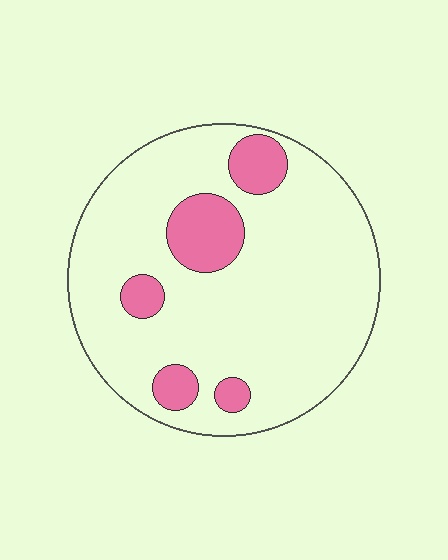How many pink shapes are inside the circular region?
5.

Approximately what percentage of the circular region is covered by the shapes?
Approximately 15%.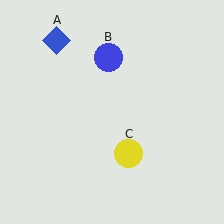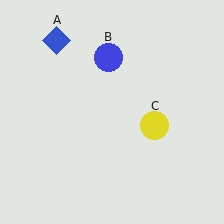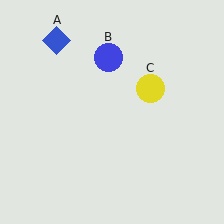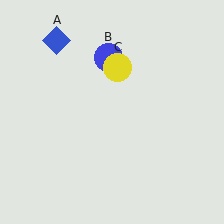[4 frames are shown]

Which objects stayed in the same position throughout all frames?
Blue diamond (object A) and blue circle (object B) remained stationary.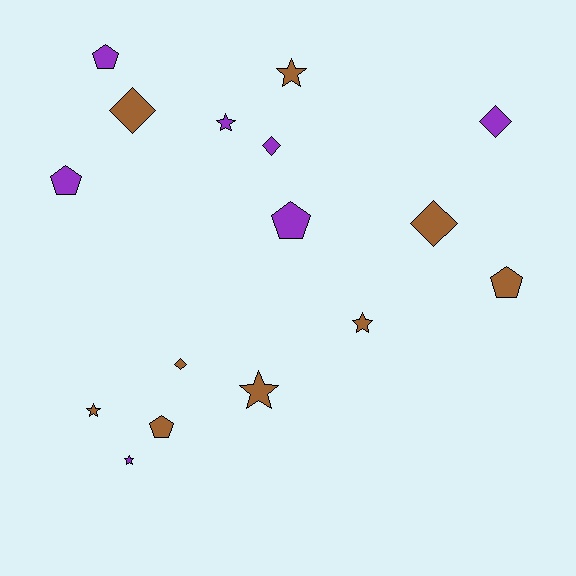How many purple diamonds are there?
There are 2 purple diamonds.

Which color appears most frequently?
Brown, with 9 objects.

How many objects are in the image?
There are 16 objects.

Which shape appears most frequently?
Star, with 6 objects.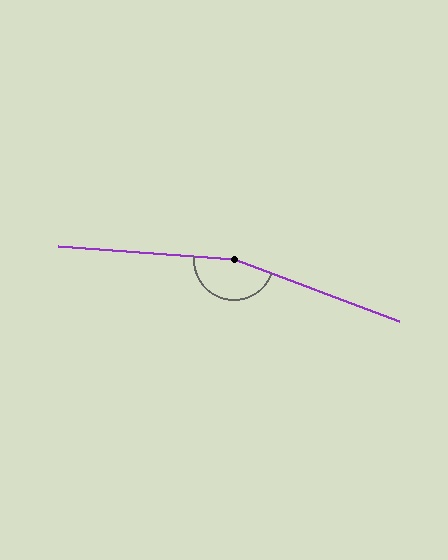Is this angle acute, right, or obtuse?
It is obtuse.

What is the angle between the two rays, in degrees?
Approximately 164 degrees.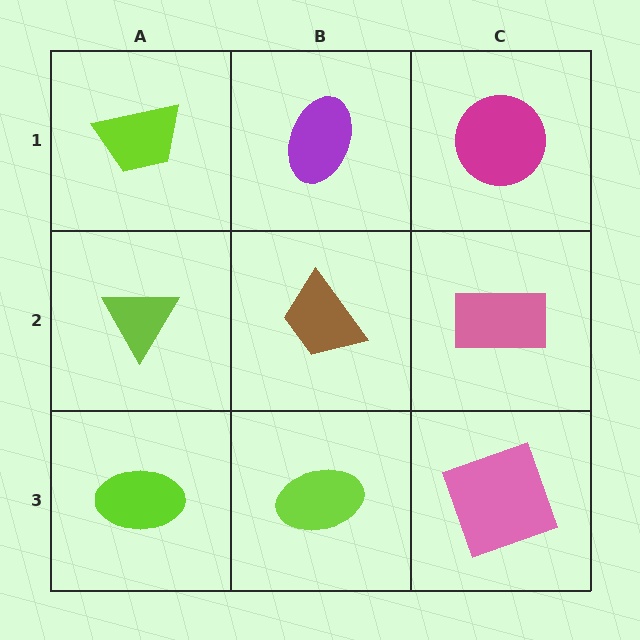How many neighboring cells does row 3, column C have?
2.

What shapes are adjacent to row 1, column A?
A lime triangle (row 2, column A), a purple ellipse (row 1, column B).